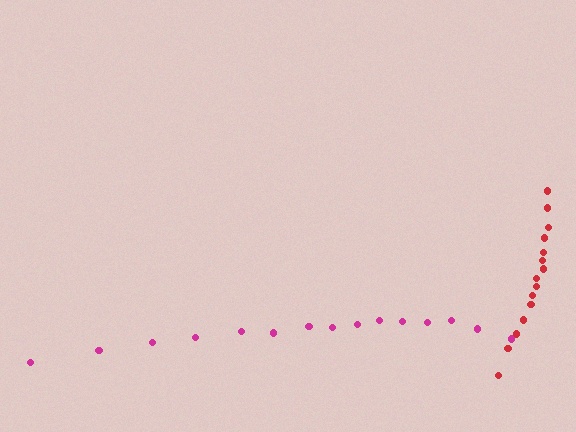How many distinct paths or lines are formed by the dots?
There are 2 distinct paths.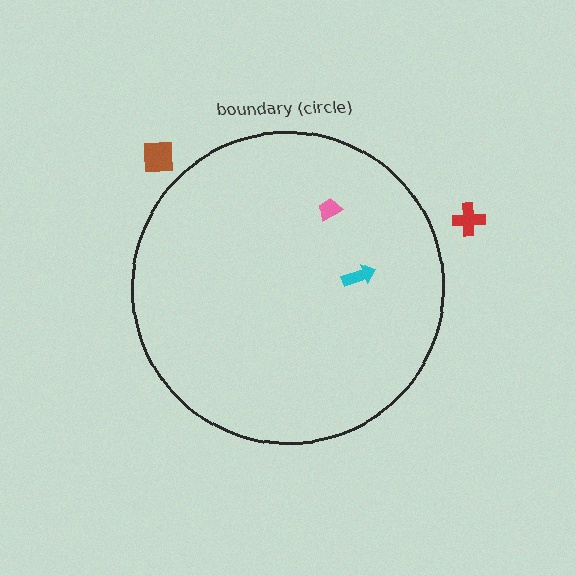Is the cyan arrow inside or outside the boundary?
Inside.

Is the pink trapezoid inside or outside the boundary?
Inside.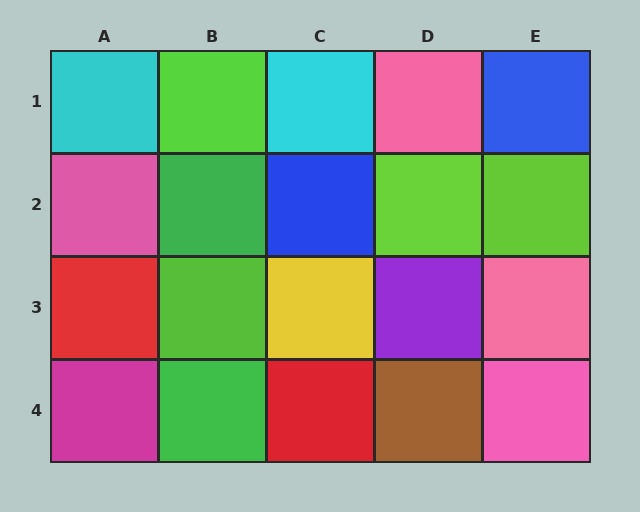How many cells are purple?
1 cell is purple.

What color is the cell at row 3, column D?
Purple.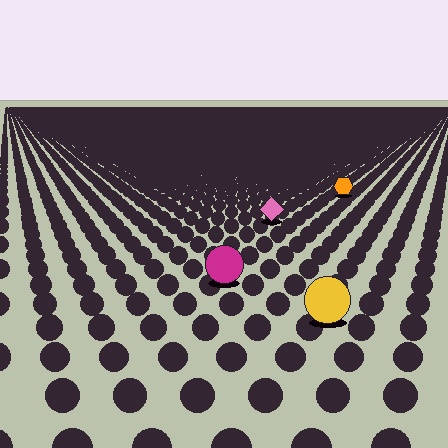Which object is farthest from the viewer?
The orange hexagon is farthest from the viewer. It appears smaller and the ground texture around it is denser.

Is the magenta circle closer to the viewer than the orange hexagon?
Yes. The magenta circle is closer — you can tell from the texture gradient: the ground texture is coarser near it.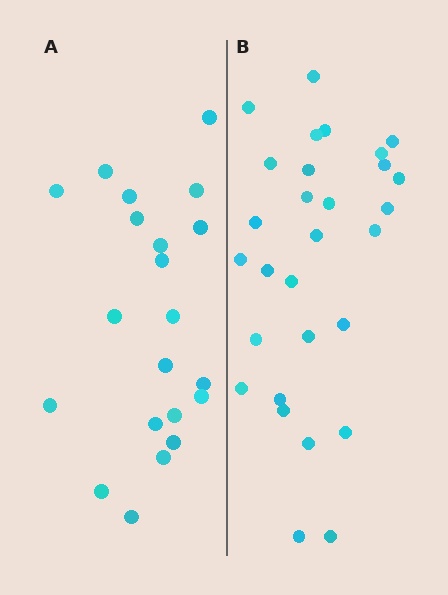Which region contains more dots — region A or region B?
Region B (the right region) has more dots.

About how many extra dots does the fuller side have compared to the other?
Region B has roughly 8 or so more dots than region A.